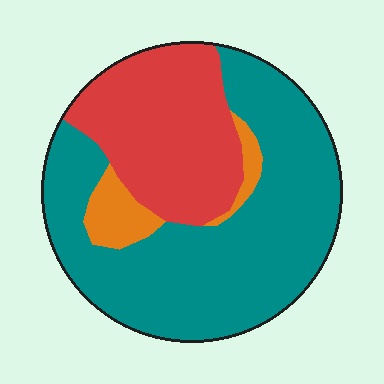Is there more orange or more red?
Red.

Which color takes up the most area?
Teal, at roughly 60%.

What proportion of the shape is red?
Red takes up about one third (1/3) of the shape.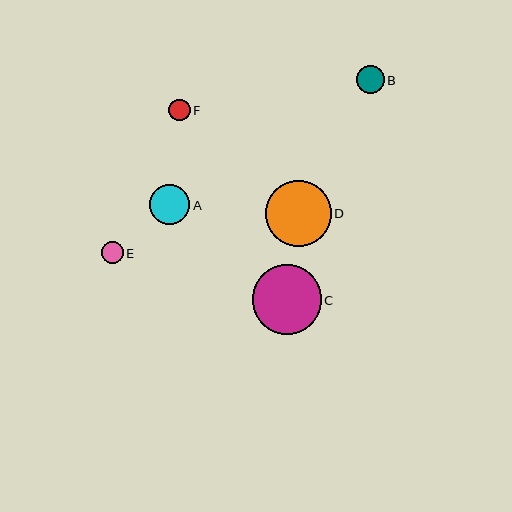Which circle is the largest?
Circle C is the largest with a size of approximately 69 pixels.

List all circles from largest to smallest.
From largest to smallest: C, D, A, B, F, E.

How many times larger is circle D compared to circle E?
Circle D is approximately 3.0 times the size of circle E.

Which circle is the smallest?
Circle E is the smallest with a size of approximately 22 pixels.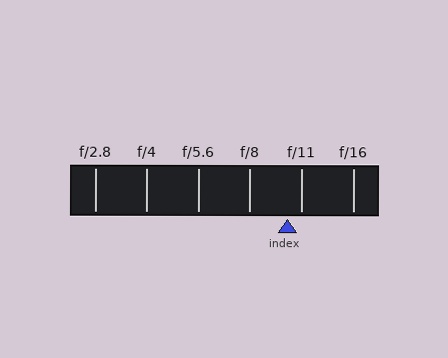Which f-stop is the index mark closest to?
The index mark is closest to f/11.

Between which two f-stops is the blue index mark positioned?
The index mark is between f/8 and f/11.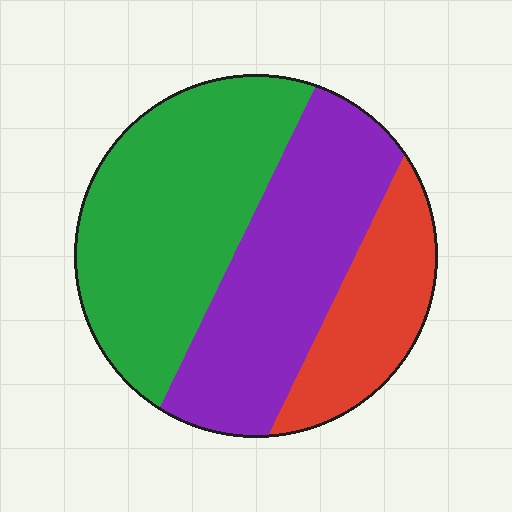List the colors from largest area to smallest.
From largest to smallest: green, purple, red.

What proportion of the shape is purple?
Purple covers around 35% of the shape.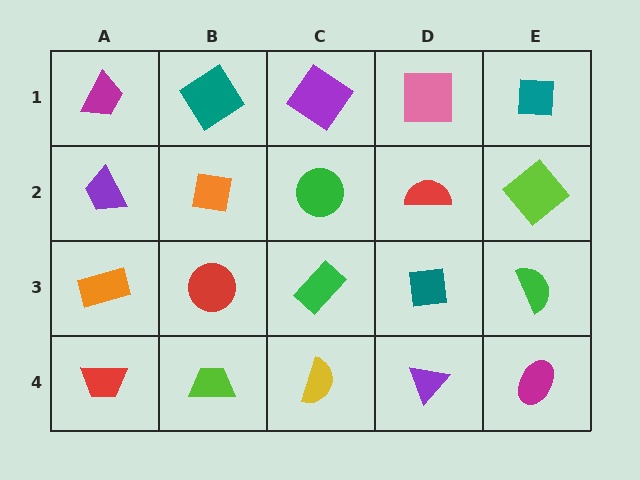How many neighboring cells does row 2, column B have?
4.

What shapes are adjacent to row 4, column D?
A teal square (row 3, column D), a yellow semicircle (row 4, column C), a magenta ellipse (row 4, column E).